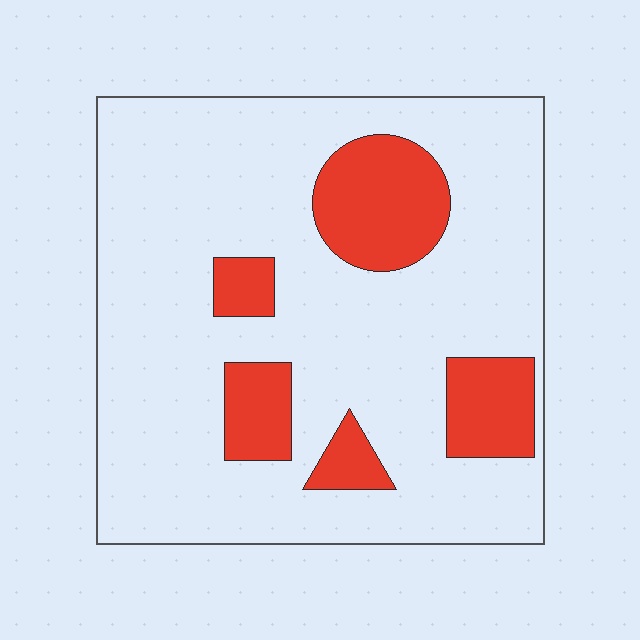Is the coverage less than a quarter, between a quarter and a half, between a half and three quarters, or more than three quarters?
Less than a quarter.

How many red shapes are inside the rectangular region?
5.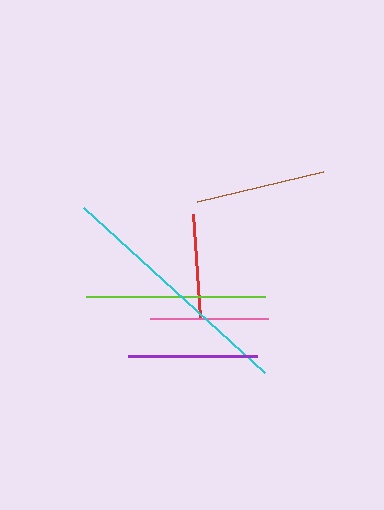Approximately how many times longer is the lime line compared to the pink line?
The lime line is approximately 1.5 times the length of the pink line.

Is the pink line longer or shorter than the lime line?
The lime line is longer than the pink line.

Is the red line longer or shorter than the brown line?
The brown line is longer than the red line.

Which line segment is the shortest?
The red line is the shortest at approximately 102 pixels.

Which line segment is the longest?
The cyan line is the longest at approximately 246 pixels.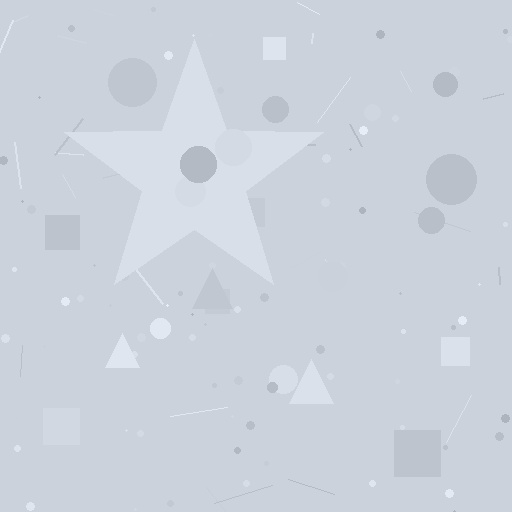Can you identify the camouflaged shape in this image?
The camouflaged shape is a star.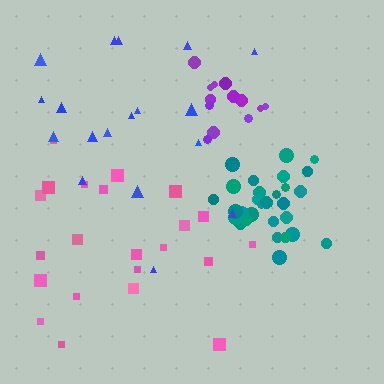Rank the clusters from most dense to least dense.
teal, purple, pink, blue.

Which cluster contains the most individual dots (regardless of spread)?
Teal (30).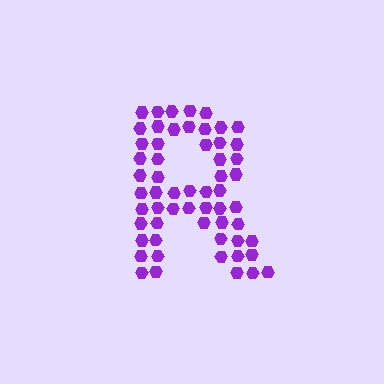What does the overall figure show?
The overall figure shows the letter R.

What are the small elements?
The small elements are hexagons.